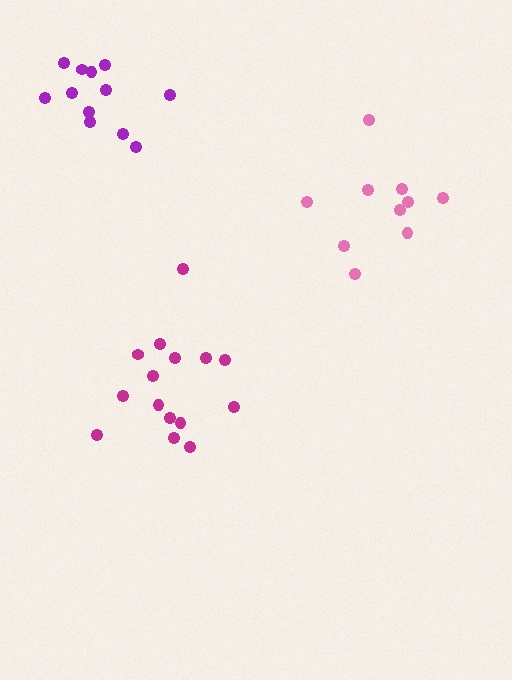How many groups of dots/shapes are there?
There are 3 groups.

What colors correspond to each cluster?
The clusters are colored: pink, magenta, purple.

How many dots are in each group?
Group 1: 10 dots, Group 2: 15 dots, Group 3: 12 dots (37 total).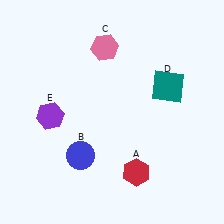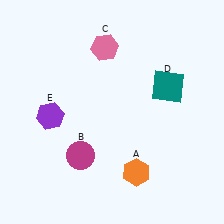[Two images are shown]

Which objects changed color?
A changed from red to orange. B changed from blue to magenta.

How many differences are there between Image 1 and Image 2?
There are 2 differences between the two images.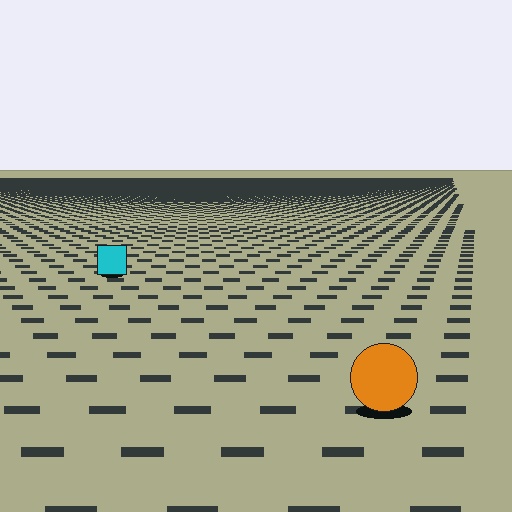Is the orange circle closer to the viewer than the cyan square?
Yes. The orange circle is closer — you can tell from the texture gradient: the ground texture is coarser near it.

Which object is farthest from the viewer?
The cyan square is farthest from the viewer. It appears smaller and the ground texture around it is denser.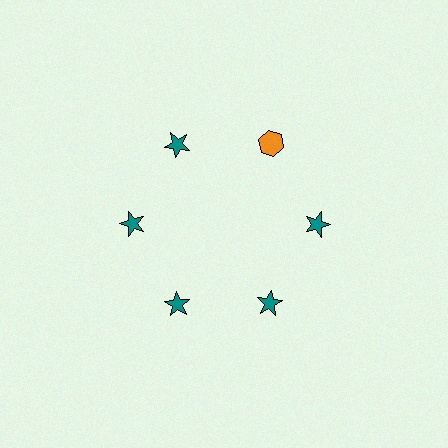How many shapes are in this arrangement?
There are 6 shapes arranged in a ring pattern.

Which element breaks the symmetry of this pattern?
The orange hexagon at roughly the 1 o'clock position breaks the symmetry. All other shapes are teal stars.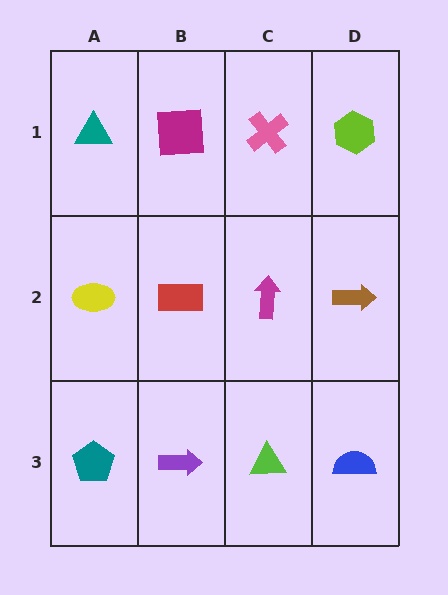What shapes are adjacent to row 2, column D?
A lime hexagon (row 1, column D), a blue semicircle (row 3, column D), a magenta arrow (row 2, column C).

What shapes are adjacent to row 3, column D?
A brown arrow (row 2, column D), a lime triangle (row 3, column C).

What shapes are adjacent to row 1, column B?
A red rectangle (row 2, column B), a teal triangle (row 1, column A), a pink cross (row 1, column C).